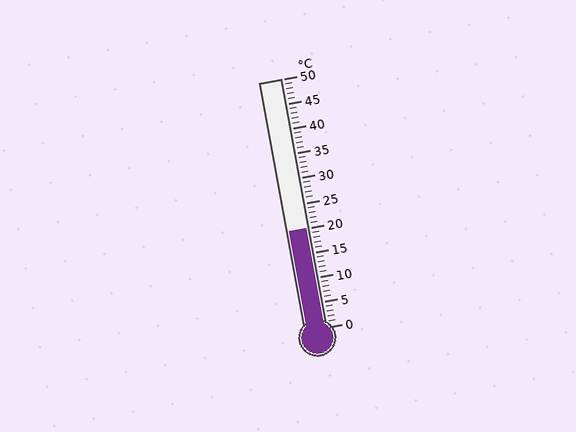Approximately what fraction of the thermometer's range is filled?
The thermometer is filled to approximately 40% of its range.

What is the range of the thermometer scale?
The thermometer scale ranges from 0°C to 50°C.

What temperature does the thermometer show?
The thermometer shows approximately 20°C.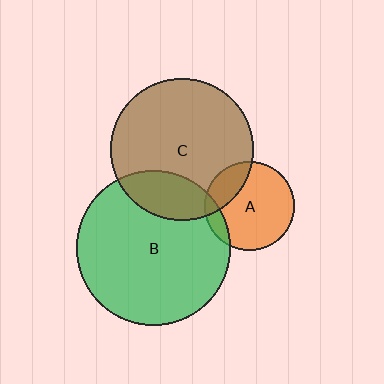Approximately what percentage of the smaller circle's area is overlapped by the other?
Approximately 10%.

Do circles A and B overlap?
Yes.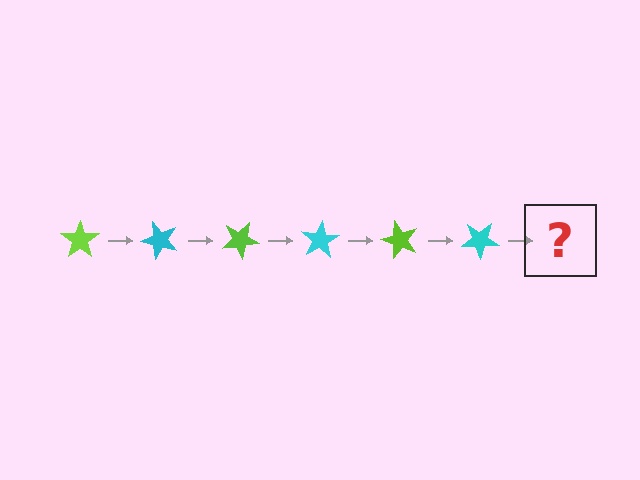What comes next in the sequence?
The next element should be a lime star, rotated 300 degrees from the start.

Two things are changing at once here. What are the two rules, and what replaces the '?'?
The two rules are that it rotates 50 degrees each step and the color cycles through lime and cyan. The '?' should be a lime star, rotated 300 degrees from the start.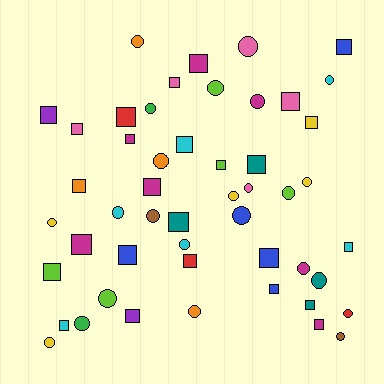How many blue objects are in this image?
There are 5 blue objects.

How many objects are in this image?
There are 50 objects.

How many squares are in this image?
There are 26 squares.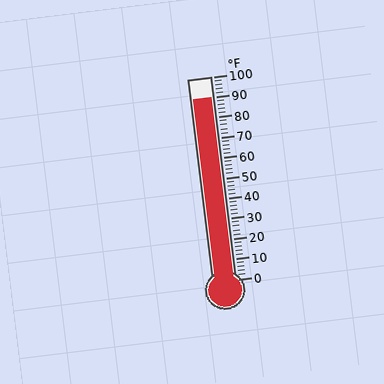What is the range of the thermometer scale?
The thermometer scale ranges from 0°F to 100°F.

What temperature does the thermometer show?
The thermometer shows approximately 90°F.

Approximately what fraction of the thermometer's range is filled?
The thermometer is filled to approximately 90% of its range.